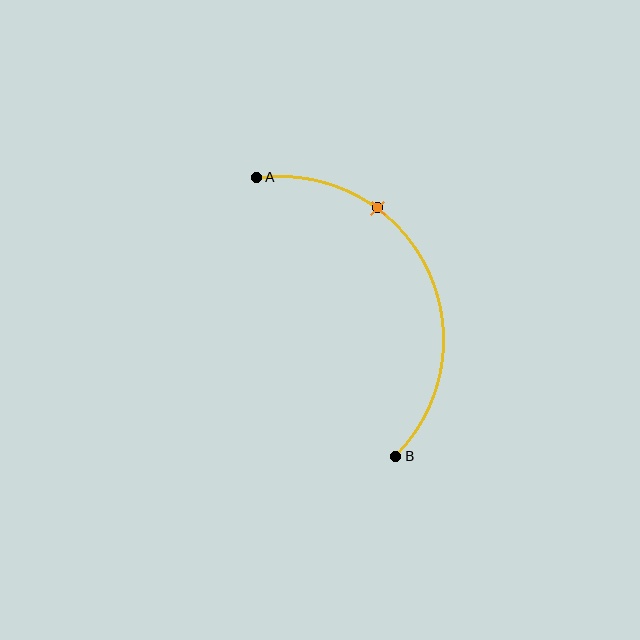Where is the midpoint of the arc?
The arc midpoint is the point on the curve farthest from the straight line joining A and B. It sits to the right of that line.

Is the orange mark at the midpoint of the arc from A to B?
No. The orange mark lies on the arc but is closer to endpoint A. The arc midpoint would be at the point on the curve equidistant along the arc from both A and B.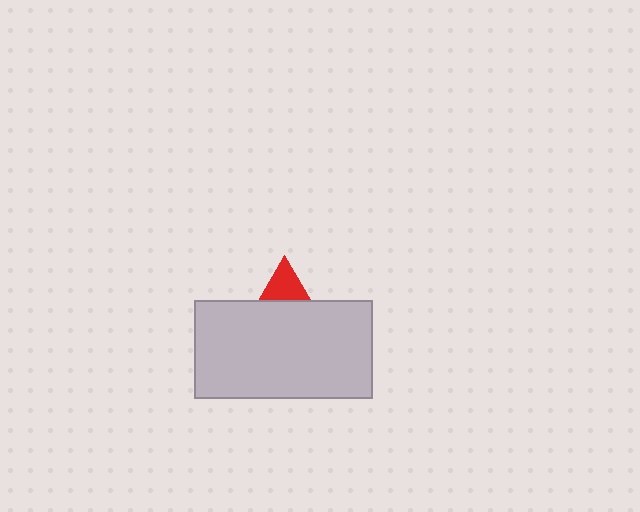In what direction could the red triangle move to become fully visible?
The red triangle could move up. That would shift it out from behind the light gray rectangle entirely.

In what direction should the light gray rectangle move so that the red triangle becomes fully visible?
The light gray rectangle should move down. That is the shortest direction to clear the overlap and leave the red triangle fully visible.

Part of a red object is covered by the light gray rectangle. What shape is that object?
It is a triangle.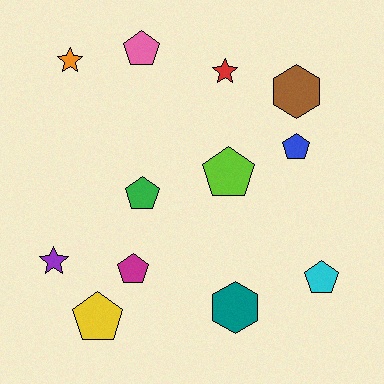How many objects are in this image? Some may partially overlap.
There are 12 objects.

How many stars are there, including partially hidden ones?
There are 3 stars.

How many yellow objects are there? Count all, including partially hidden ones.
There is 1 yellow object.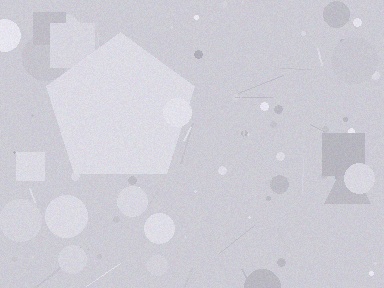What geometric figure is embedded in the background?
A pentagon is embedded in the background.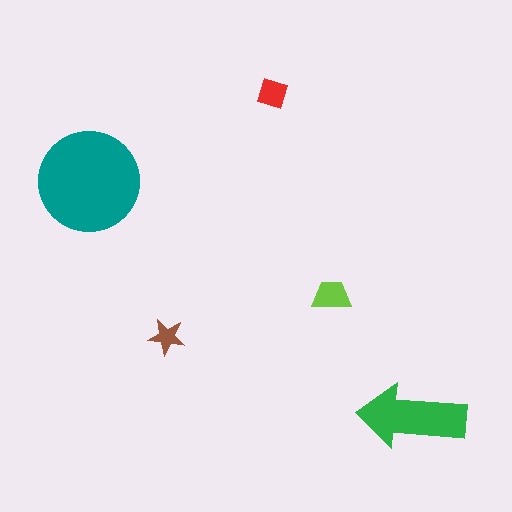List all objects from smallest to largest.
The brown star, the red diamond, the lime trapezoid, the green arrow, the teal circle.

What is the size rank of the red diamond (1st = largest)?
4th.